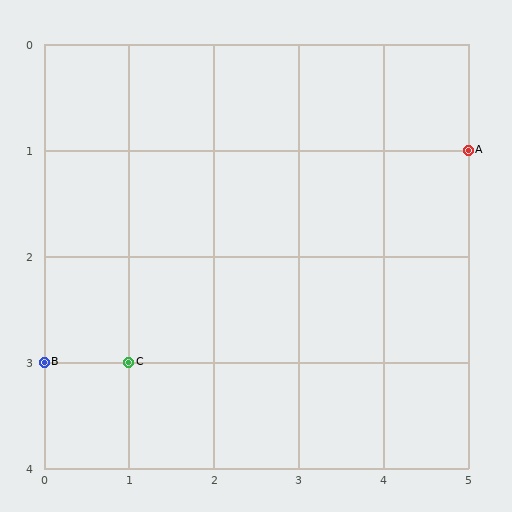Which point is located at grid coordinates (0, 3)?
Point B is at (0, 3).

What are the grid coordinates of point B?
Point B is at grid coordinates (0, 3).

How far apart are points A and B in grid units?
Points A and B are 5 columns and 2 rows apart (about 5.4 grid units diagonally).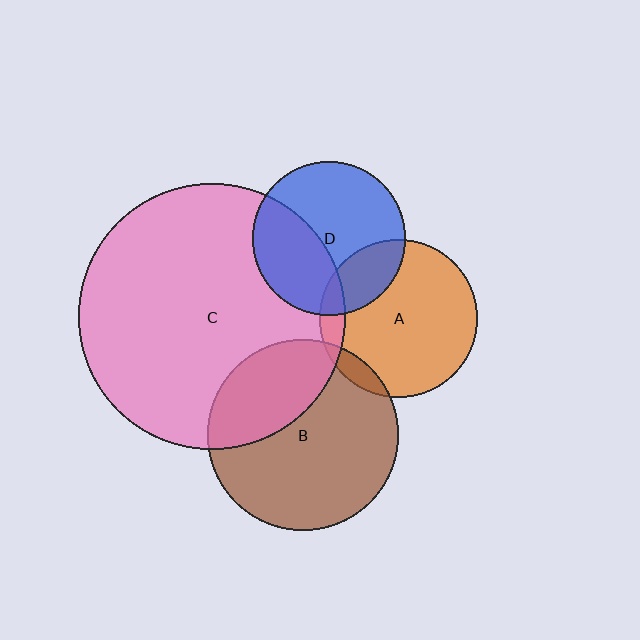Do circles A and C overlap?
Yes.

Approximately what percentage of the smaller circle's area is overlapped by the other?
Approximately 10%.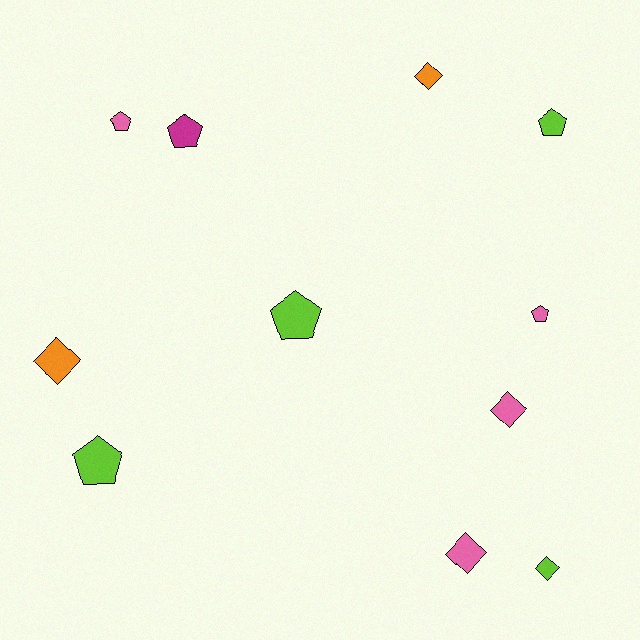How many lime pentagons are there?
There are 3 lime pentagons.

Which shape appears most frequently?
Pentagon, with 6 objects.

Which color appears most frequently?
Lime, with 4 objects.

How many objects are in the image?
There are 11 objects.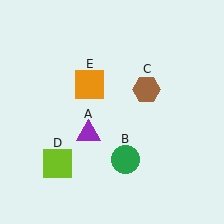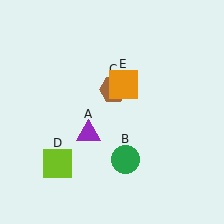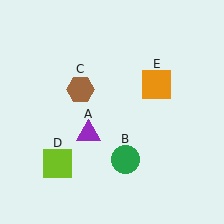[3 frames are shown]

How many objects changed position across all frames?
2 objects changed position: brown hexagon (object C), orange square (object E).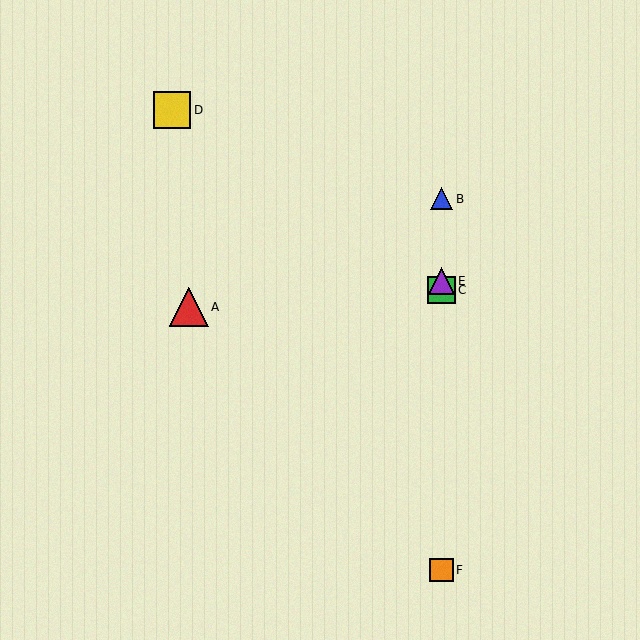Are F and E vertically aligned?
Yes, both are at x≈442.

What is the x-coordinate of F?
Object F is at x≈442.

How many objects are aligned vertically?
4 objects (B, C, E, F) are aligned vertically.